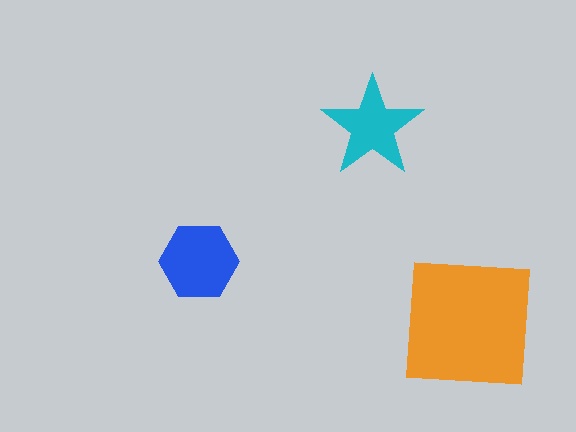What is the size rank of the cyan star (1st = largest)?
3rd.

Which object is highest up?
The cyan star is topmost.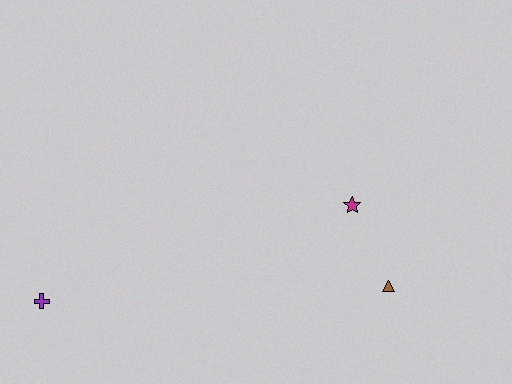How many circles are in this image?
There are no circles.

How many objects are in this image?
There are 3 objects.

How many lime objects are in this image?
There are no lime objects.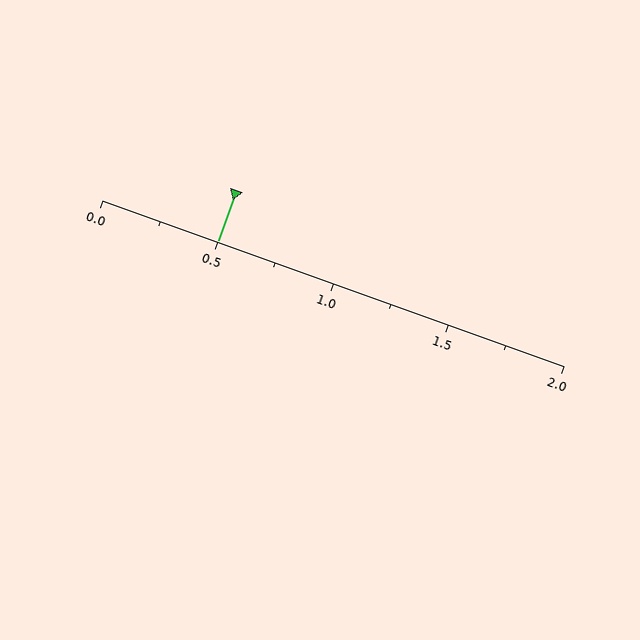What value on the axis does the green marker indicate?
The marker indicates approximately 0.5.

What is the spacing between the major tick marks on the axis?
The major ticks are spaced 0.5 apart.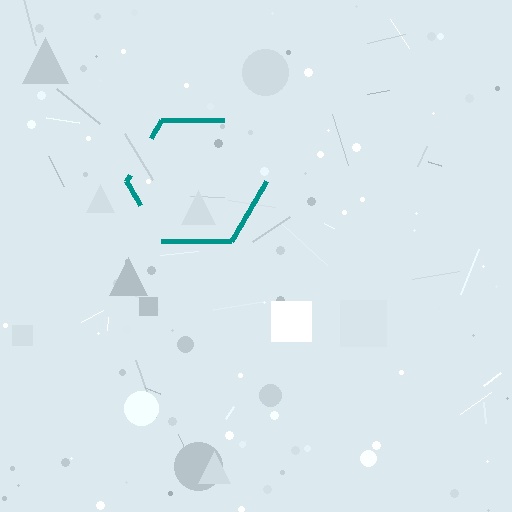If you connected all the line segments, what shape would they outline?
They would outline a hexagon.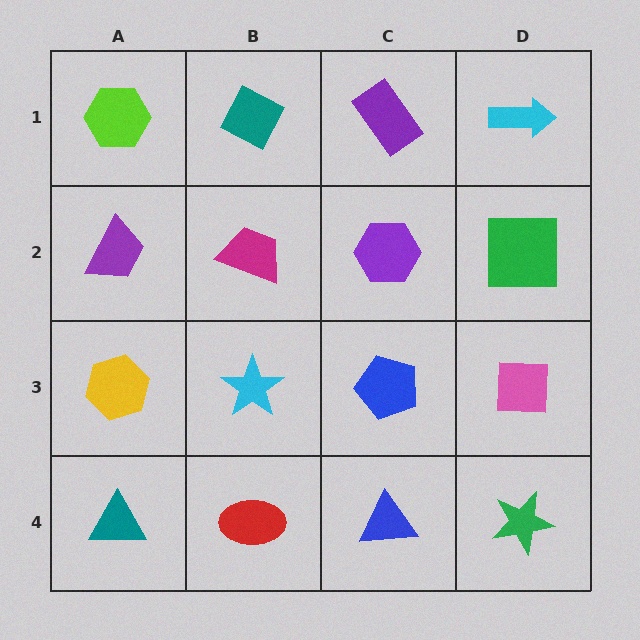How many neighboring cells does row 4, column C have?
3.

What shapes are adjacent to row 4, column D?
A pink square (row 3, column D), a blue triangle (row 4, column C).